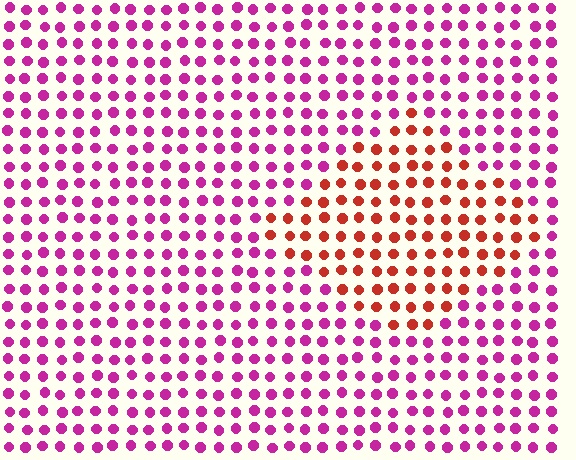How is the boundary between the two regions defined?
The boundary is defined purely by a slight shift in hue (about 50 degrees). Spacing, size, and orientation are identical on both sides.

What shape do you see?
I see a diamond.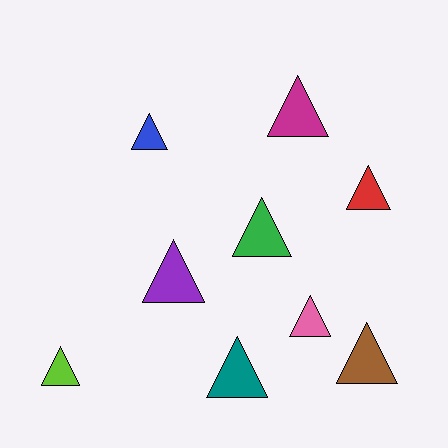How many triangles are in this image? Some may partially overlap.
There are 9 triangles.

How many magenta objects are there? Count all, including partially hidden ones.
There is 1 magenta object.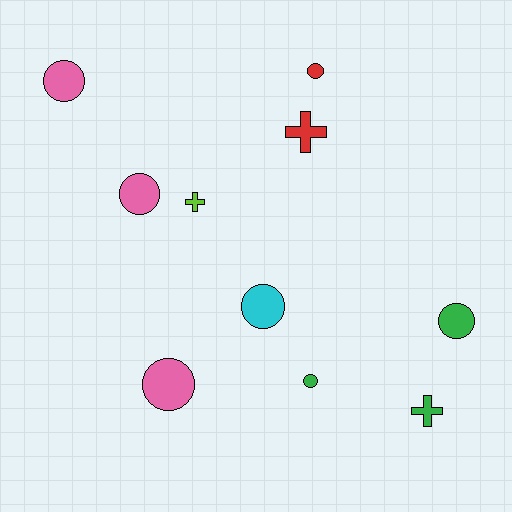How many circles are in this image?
There are 7 circles.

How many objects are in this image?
There are 10 objects.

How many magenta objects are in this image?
There are no magenta objects.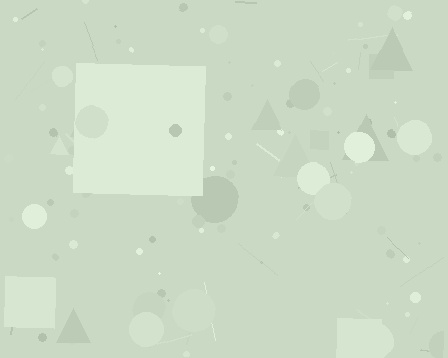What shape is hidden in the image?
A square is hidden in the image.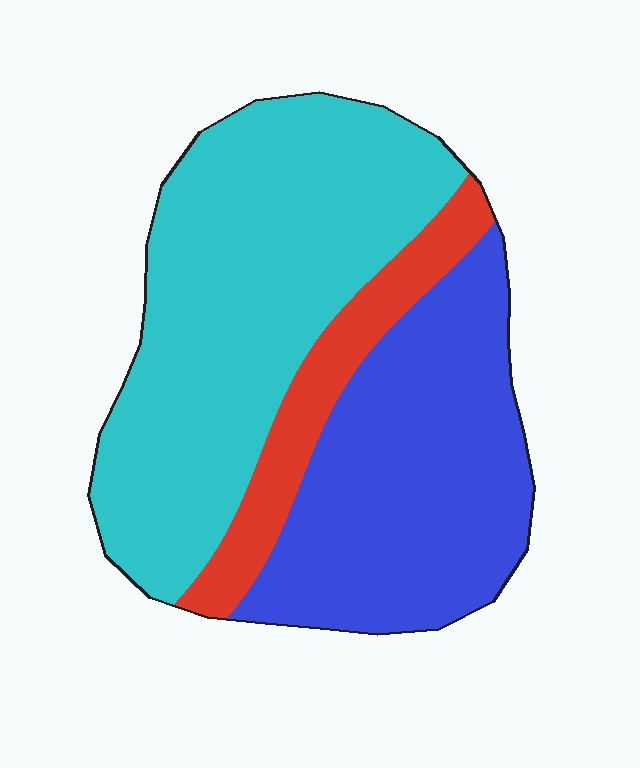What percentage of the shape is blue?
Blue takes up about three eighths (3/8) of the shape.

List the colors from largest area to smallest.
From largest to smallest: cyan, blue, red.